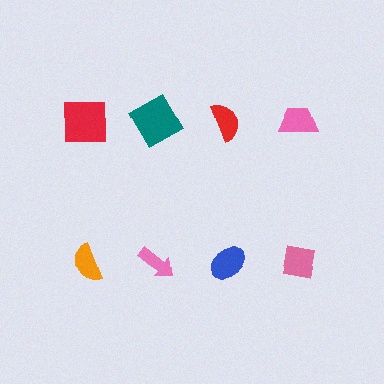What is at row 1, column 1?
A red square.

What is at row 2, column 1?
An orange semicircle.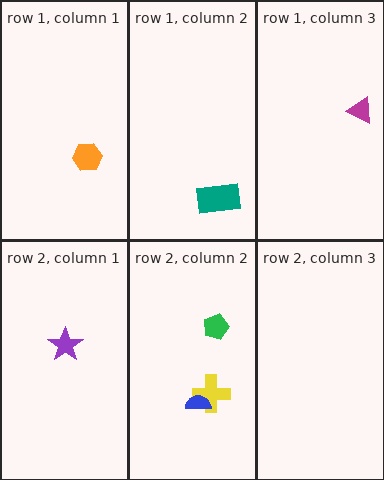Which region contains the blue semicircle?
The row 2, column 2 region.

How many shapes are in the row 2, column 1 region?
1.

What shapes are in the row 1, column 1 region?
The orange hexagon.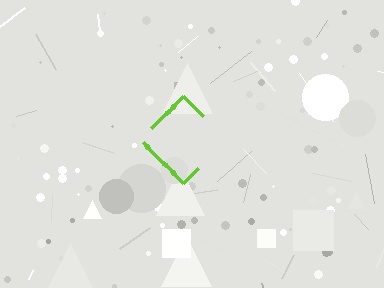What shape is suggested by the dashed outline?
The dashed outline suggests a diamond.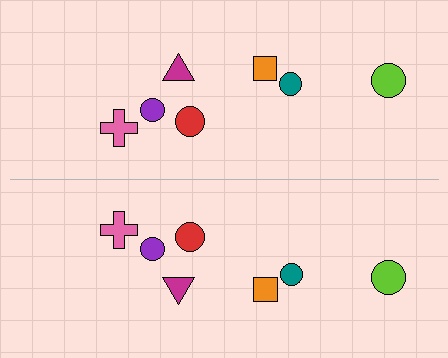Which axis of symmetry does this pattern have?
The pattern has a horizontal axis of symmetry running through the center of the image.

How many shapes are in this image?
There are 14 shapes in this image.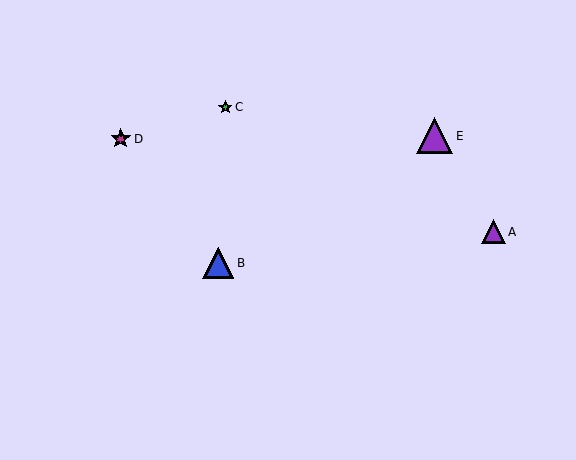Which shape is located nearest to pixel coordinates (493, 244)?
The purple triangle (labeled A) at (493, 232) is nearest to that location.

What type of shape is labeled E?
Shape E is a purple triangle.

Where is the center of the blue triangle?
The center of the blue triangle is at (218, 263).